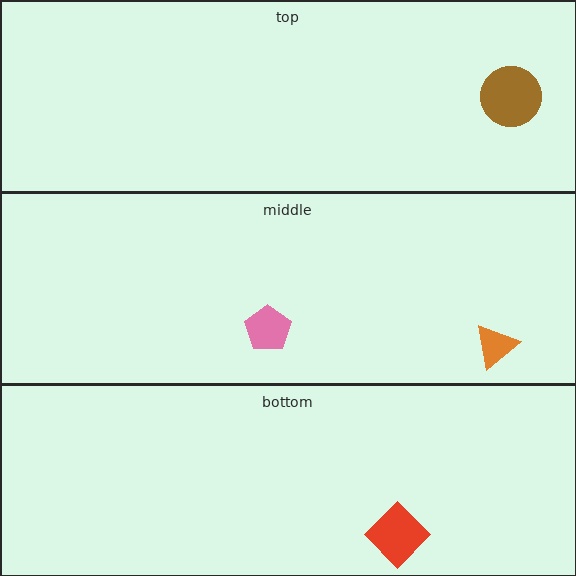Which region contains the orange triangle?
The middle region.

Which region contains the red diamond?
The bottom region.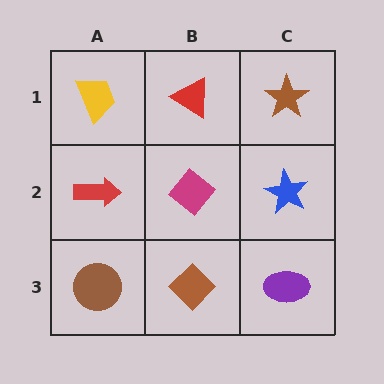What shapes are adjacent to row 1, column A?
A red arrow (row 2, column A), a red triangle (row 1, column B).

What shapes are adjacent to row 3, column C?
A blue star (row 2, column C), a brown diamond (row 3, column B).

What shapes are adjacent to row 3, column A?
A red arrow (row 2, column A), a brown diamond (row 3, column B).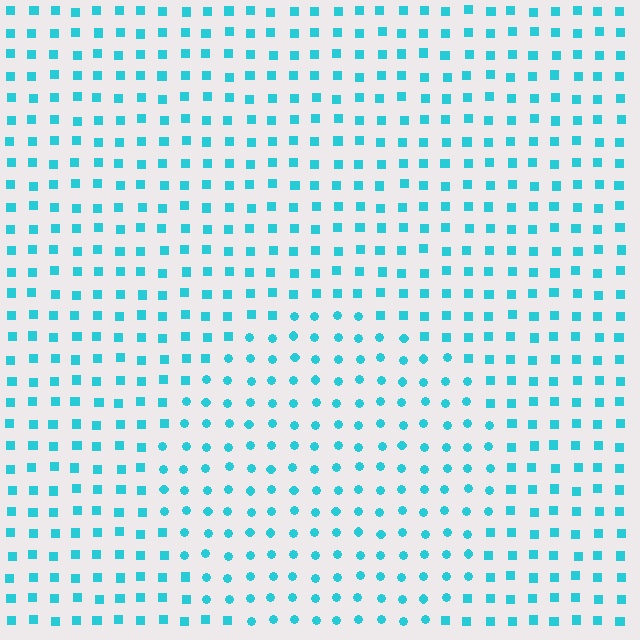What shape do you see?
I see a circle.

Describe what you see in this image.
The image is filled with small cyan elements arranged in a uniform grid. A circle-shaped region contains circles, while the surrounding area contains squares. The boundary is defined purely by the change in element shape.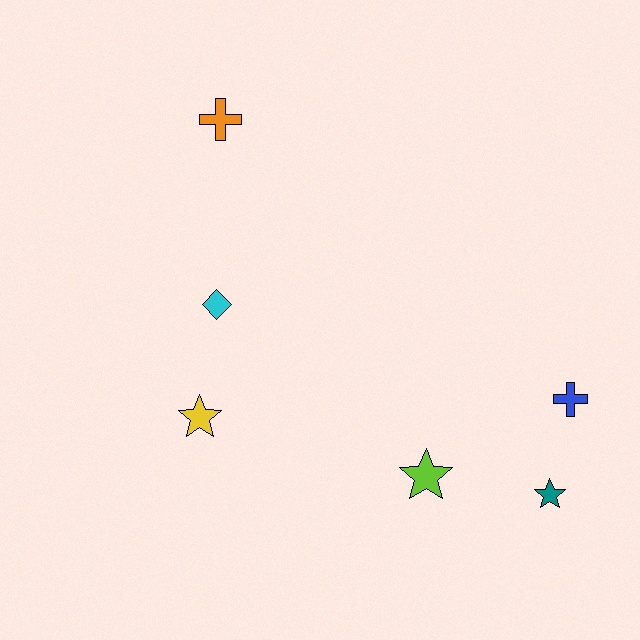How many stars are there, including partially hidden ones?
There are 3 stars.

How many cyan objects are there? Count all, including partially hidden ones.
There is 1 cyan object.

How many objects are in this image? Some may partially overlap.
There are 6 objects.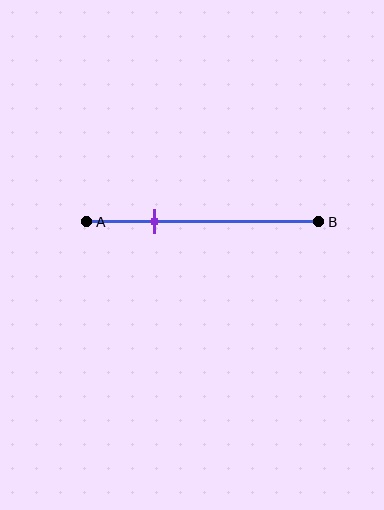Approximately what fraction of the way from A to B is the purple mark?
The purple mark is approximately 30% of the way from A to B.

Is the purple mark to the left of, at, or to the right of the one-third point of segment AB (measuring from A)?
The purple mark is to the left of the one-third point of segment AB.